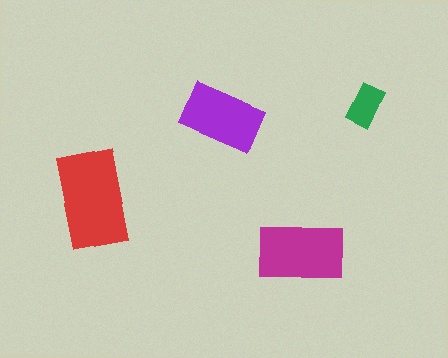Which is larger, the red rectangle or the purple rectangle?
The red one.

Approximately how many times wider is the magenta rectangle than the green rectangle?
About 2 times wider.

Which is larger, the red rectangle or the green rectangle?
The red one.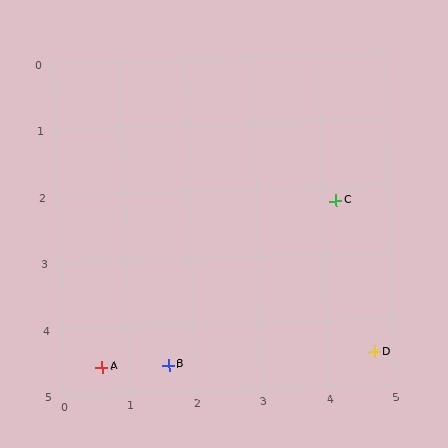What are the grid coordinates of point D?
Point D is at approximately (4.7, 4.5).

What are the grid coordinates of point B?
Point B is at approximately (1.6, 4.6).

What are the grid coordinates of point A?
Point A is at approximately (0.6, 4.6).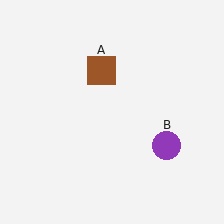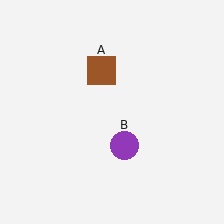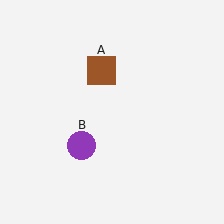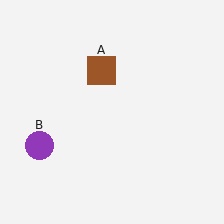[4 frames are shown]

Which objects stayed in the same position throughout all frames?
Brown square (object A) remained stationary.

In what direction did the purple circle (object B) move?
The purple circle (object B) moved left.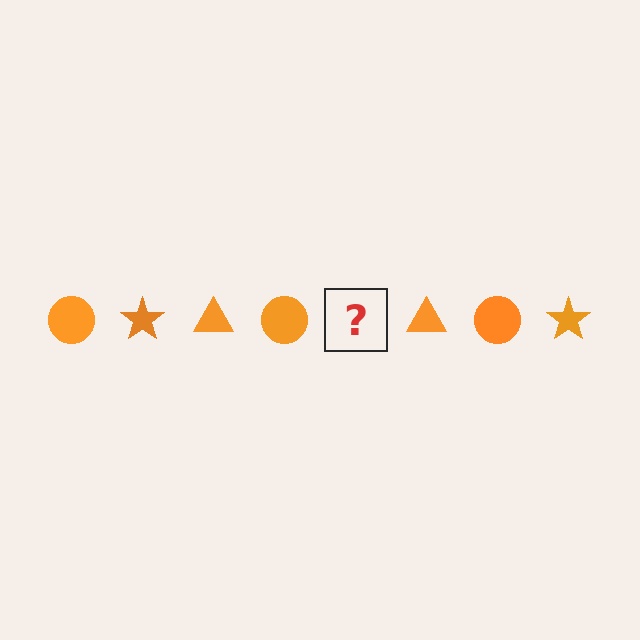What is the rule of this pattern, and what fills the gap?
The rule is that the pattern cycles through circle, star, triangle shapes in orange. The gap should be filled with an orange star.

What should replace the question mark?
The question mark should be replaced with an orange star.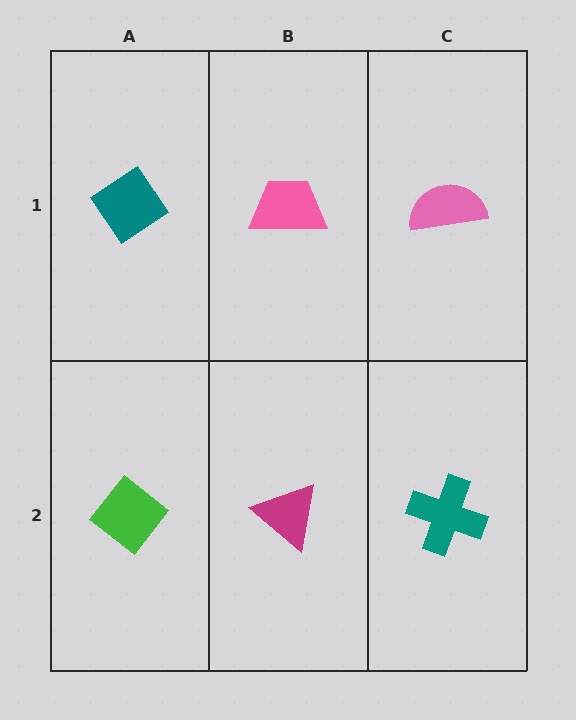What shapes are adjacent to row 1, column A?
A green diamond (row 2, column A), a pink trapezoid (row 1, column B).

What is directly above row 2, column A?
A teal diamond.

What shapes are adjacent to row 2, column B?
A pink trapezoid (row 1, column B), a green diamond (row 2, column A), a teal cross (row 2, column C).